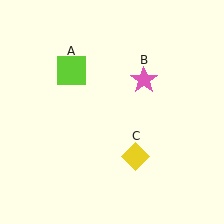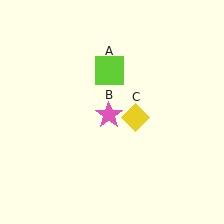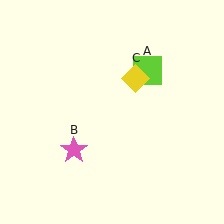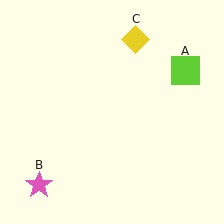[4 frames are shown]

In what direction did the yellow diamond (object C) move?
The yellow diamond (object C) moved up.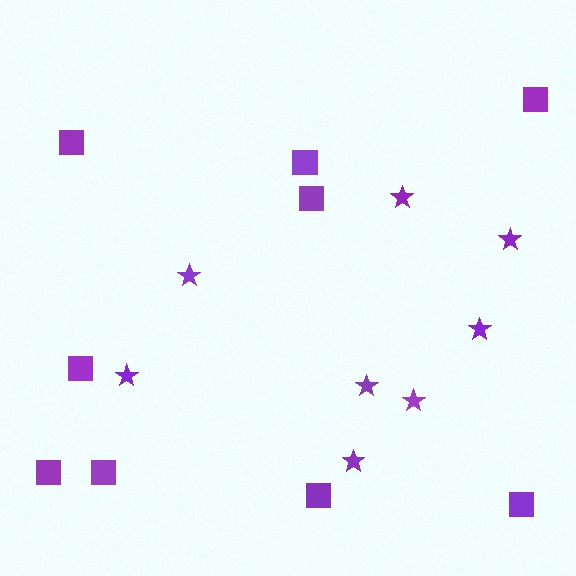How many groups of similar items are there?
There are 2 groups: one group of stars (8) and one group of squares (9).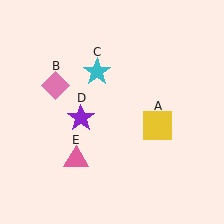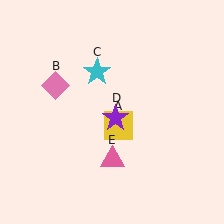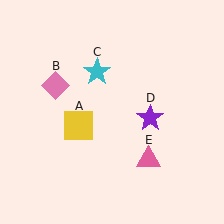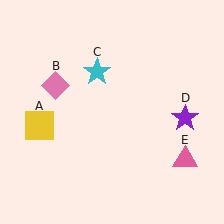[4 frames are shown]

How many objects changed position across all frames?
3 objects changed position: yellow square (object A), purple star (object D), pink triangle (object E).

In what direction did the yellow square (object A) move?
The yellow square (object A) moved left.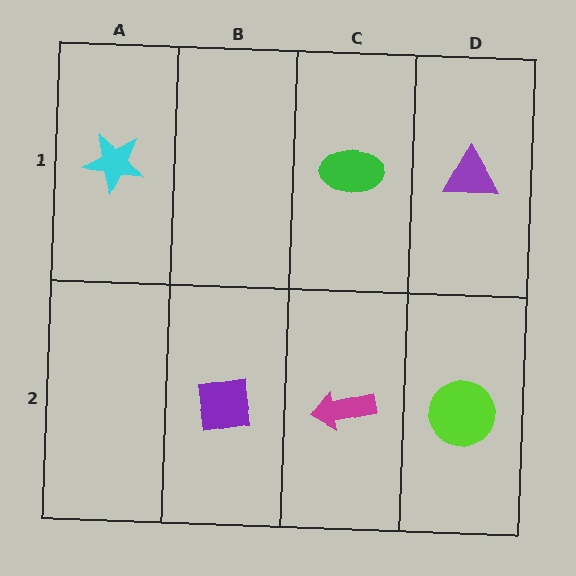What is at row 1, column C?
A green ellipse.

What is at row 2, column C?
A magenta arrow.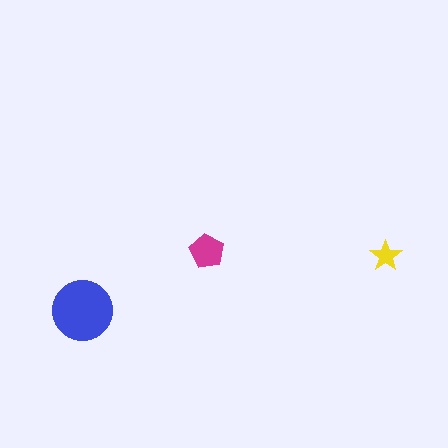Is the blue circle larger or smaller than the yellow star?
Larger.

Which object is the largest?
The blue circle.